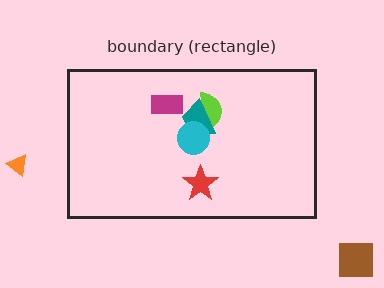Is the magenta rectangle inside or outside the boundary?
Inside.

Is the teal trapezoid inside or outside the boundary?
Inside.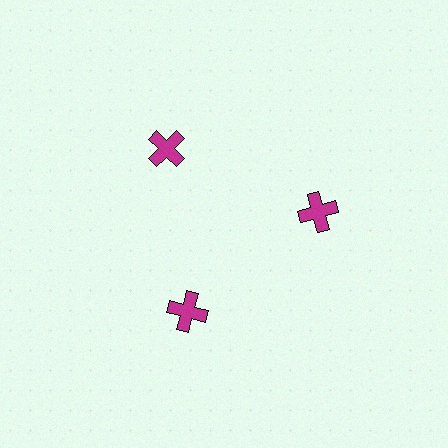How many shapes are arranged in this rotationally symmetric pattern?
There are 3 shapes, arranged in 3 groups of 1.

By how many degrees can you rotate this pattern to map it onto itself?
The pattern maps onto itself every 120 degrees of rotation.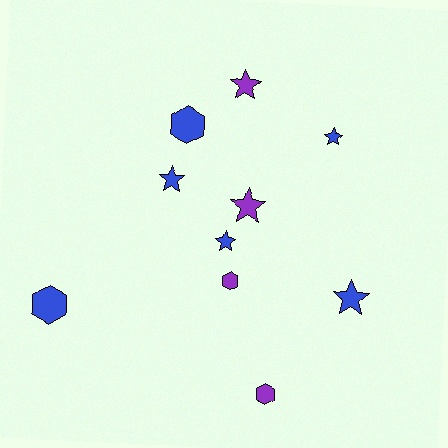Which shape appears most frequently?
Star, with 6 objects.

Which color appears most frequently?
Blue, with 6 objects.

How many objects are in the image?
There are 10 objects.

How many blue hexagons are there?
There are 2 blue hexagons.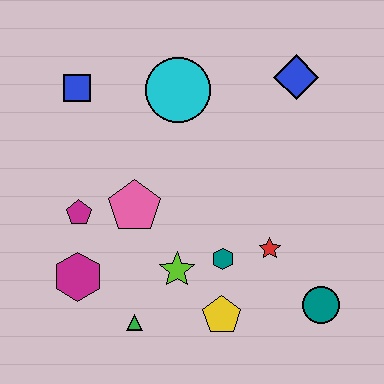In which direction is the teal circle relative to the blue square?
The teal circle is to the right of the blue square.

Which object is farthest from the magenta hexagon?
The blue diamond is farthest from the magenta hexagon.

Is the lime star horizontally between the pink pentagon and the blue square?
No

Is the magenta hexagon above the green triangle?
Yes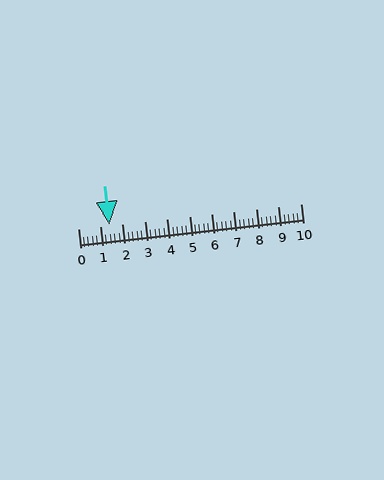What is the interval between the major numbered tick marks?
The major tick marks are spaced 1 units apart.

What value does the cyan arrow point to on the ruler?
The cyan arrow points to approximately 1.4.